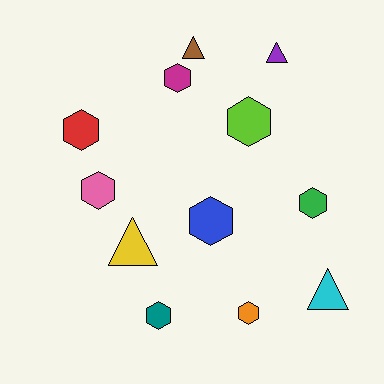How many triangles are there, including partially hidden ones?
There are 4 triangles.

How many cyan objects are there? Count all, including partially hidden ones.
There is 1 cyan object.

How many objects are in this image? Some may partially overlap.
There are 12 objects.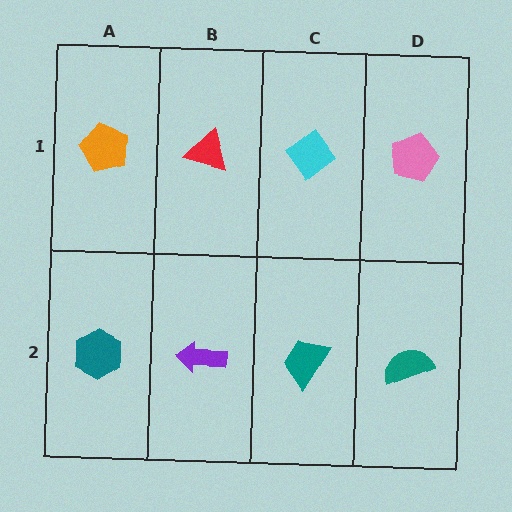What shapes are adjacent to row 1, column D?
A teal semicircle (row 2, column D), a cyan diamond (row 1, column C).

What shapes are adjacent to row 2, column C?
A cyan diamond (row 1, column C), a purple arrow (row 2, column B), a teal semicircle (row 2, column D).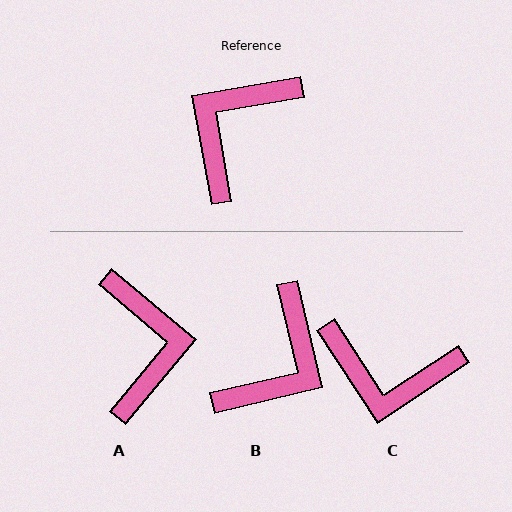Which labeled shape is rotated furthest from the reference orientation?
B, about 177 degrees away.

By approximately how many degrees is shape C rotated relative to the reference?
Approximately 113 degrees counter-clockwise.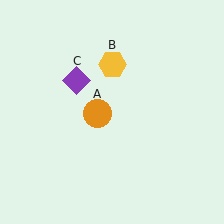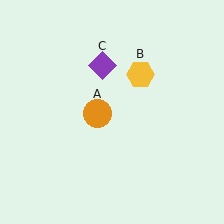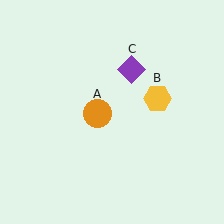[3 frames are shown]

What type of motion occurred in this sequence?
The yellow hexagon (object B), purple diamond (object C) rotated clockwise around the center of the scene.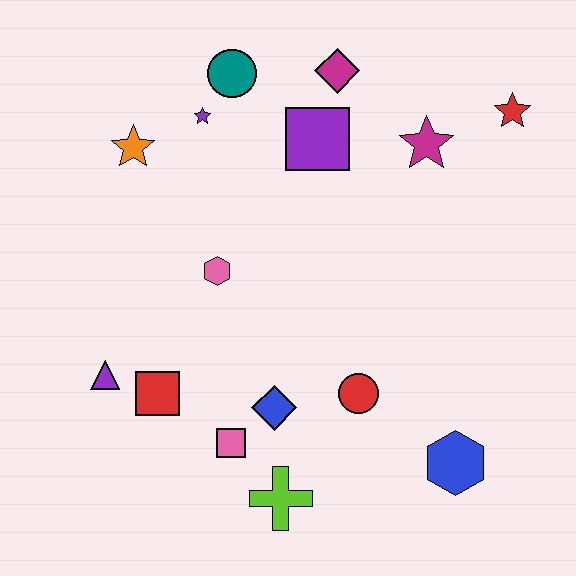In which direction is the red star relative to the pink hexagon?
The red star is to the right of the pink hexagon.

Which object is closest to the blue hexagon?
The red circle is closest to the blue hexagon.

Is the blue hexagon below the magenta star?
Yes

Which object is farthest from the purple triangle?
The red star is farthest from the purple triangle.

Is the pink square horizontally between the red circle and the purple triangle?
Yes